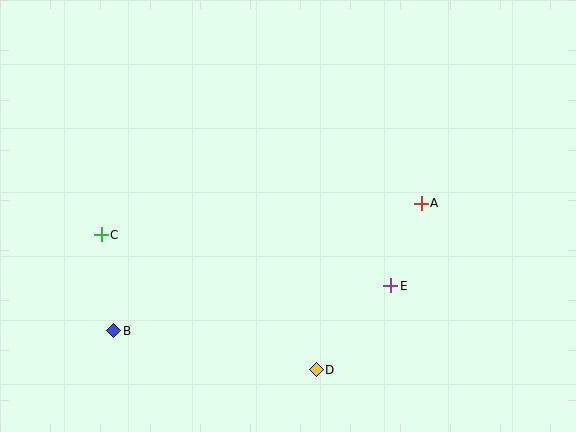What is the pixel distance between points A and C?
The distance between A and C is 321 pixels.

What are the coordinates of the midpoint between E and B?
The midpoint between E and B is at (252, 308).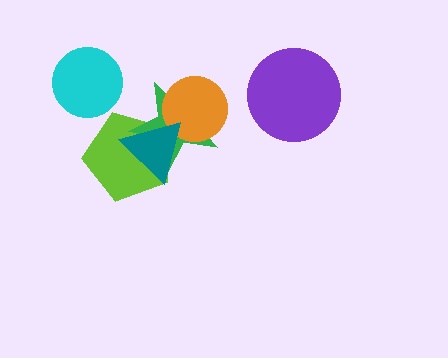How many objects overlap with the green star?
3 objects overlap with the green star.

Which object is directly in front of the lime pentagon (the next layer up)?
The green star is directly in front of the lime pentagon.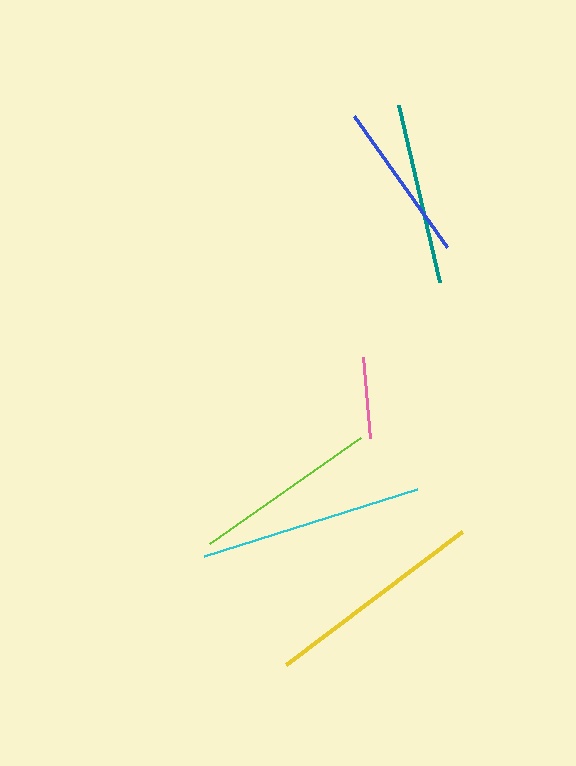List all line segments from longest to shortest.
From longest to shortest: cyan, yellow, lime, teal, blue, pink.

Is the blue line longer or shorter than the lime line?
The lime line is longer than the blue line.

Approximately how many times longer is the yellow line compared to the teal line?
The yellow line is approximately 1.2 times the length of the teal line.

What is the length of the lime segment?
The lime segment is approximately 184 pixels long.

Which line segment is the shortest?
The pink line is the shortest at approximately 82 pixels.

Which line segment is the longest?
The cyan line is the longest at approximately 224 pixels.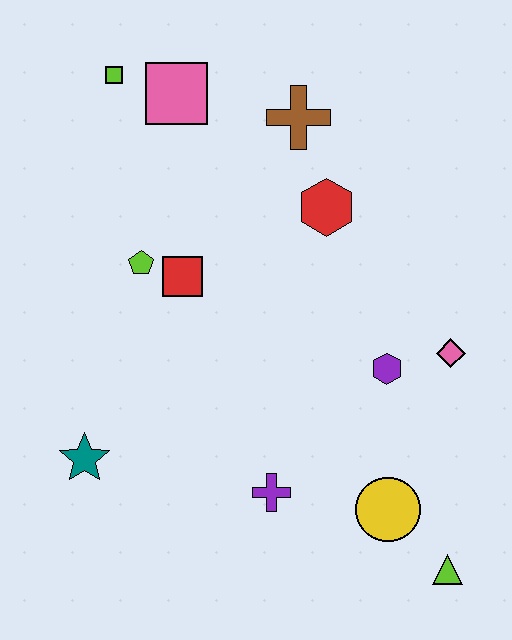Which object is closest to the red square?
The lime pentagon is closest to the red square.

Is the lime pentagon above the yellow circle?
Yes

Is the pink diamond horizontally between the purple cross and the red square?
No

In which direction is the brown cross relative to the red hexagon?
The brown cross is above the red hexagon.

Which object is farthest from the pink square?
The lime triangle is farthest from the pink square.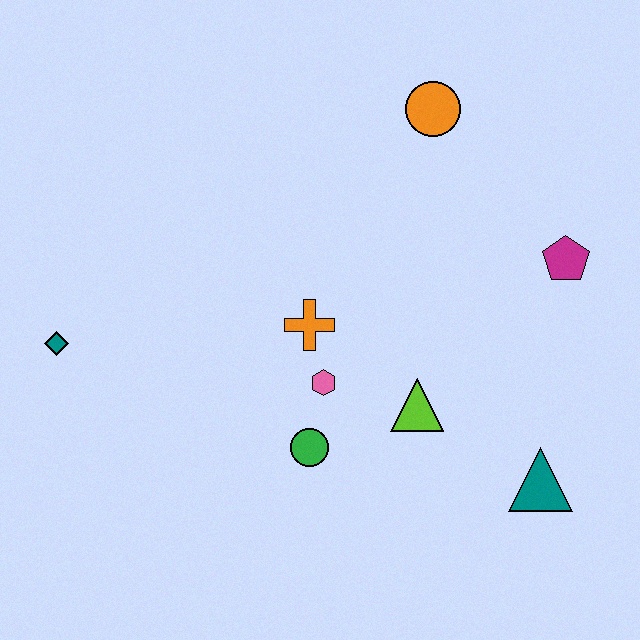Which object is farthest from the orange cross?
The teal triangle is farthest from the orange cross.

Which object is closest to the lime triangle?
The pink hexagon is closest to the lime triangle.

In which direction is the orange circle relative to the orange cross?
The orange circle is above the orange cross.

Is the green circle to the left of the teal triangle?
Yes